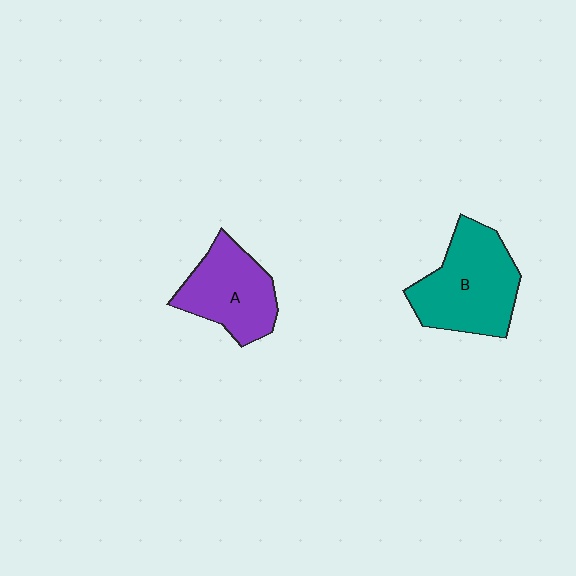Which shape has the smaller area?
Shape A (purple).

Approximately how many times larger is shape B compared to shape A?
Approximately 1.3 times.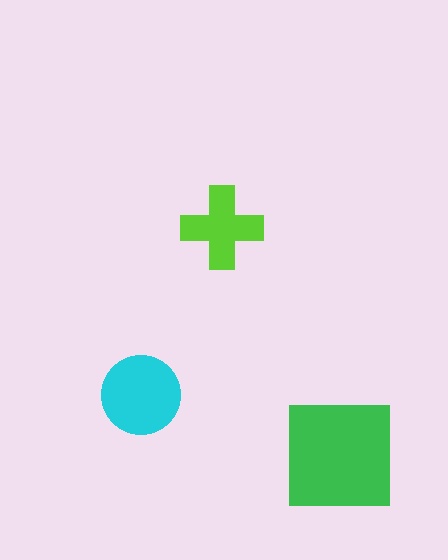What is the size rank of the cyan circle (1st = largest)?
2nd.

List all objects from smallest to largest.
The lime cross, the cyan circle, the green square.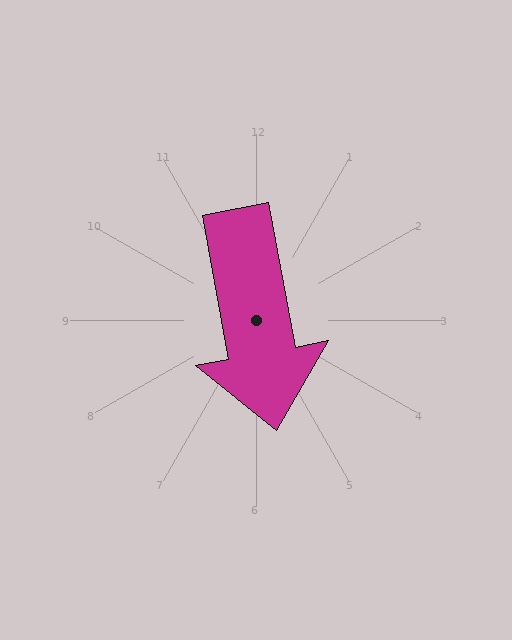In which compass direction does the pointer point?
South.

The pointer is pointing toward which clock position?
Roughly 6 o'clock.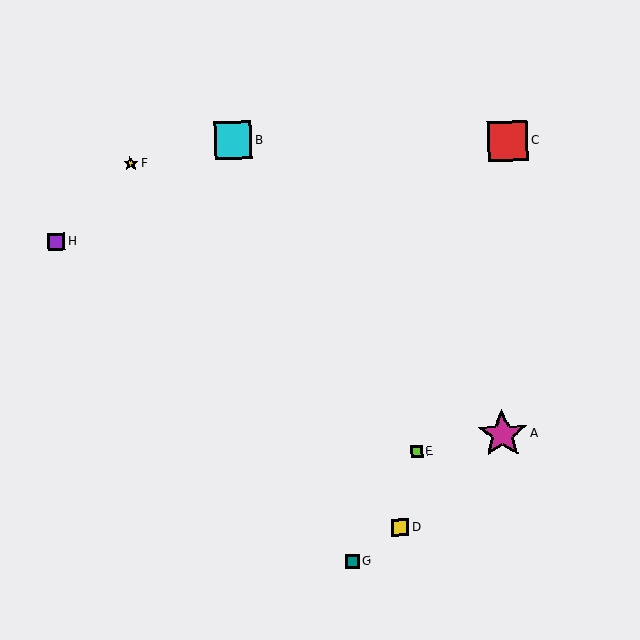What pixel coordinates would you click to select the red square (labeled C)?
Click at (508, 141) to select the red square C.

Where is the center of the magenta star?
The center of the magenta star is at (502, 434).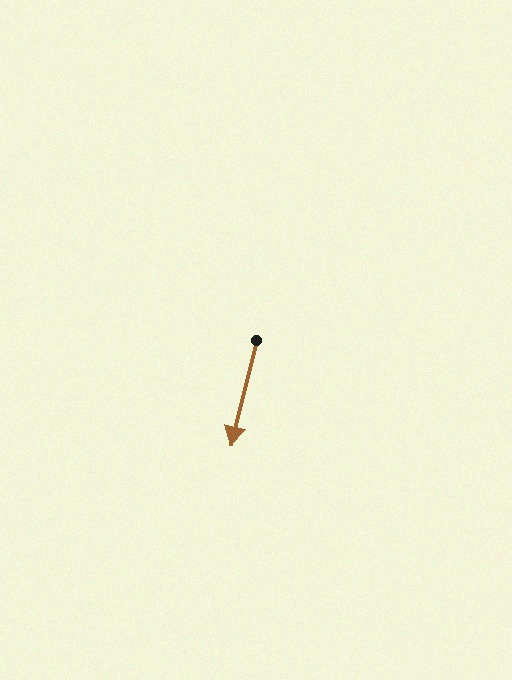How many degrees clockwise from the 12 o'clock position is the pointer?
Approximately 194 degrees.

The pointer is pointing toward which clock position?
Roughly 6 o'clock.